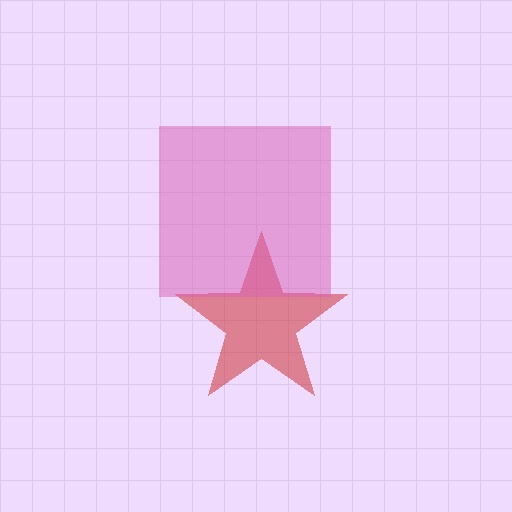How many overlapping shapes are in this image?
There are 2 overlapping shapes in the image.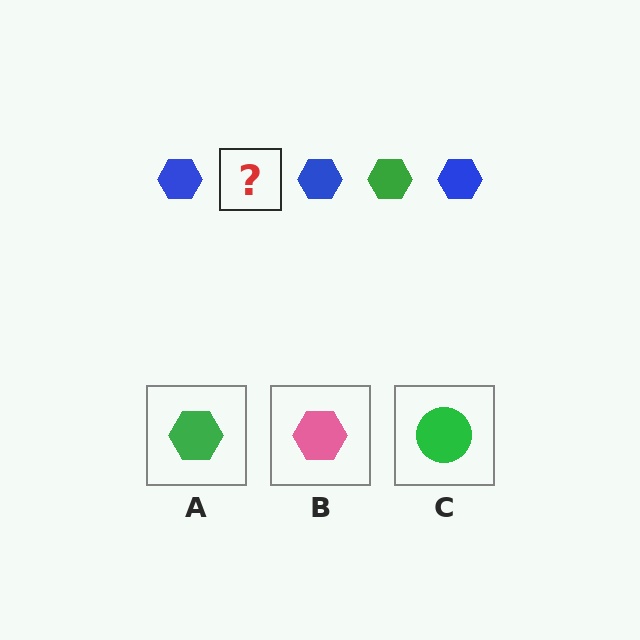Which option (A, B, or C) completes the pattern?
A.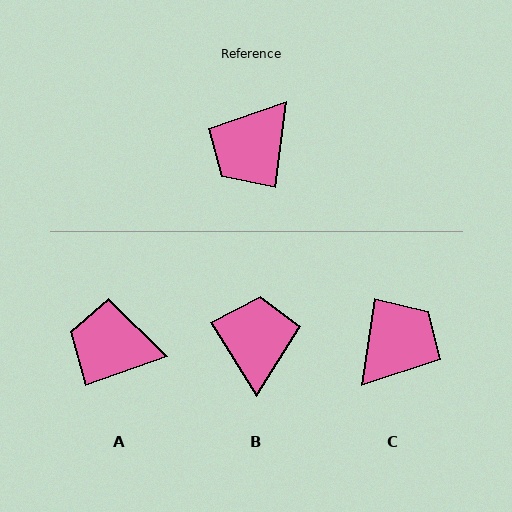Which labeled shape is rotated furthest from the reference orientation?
C, about 179 degrees away.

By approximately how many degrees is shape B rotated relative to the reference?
Approximately 141 degrees clockwise.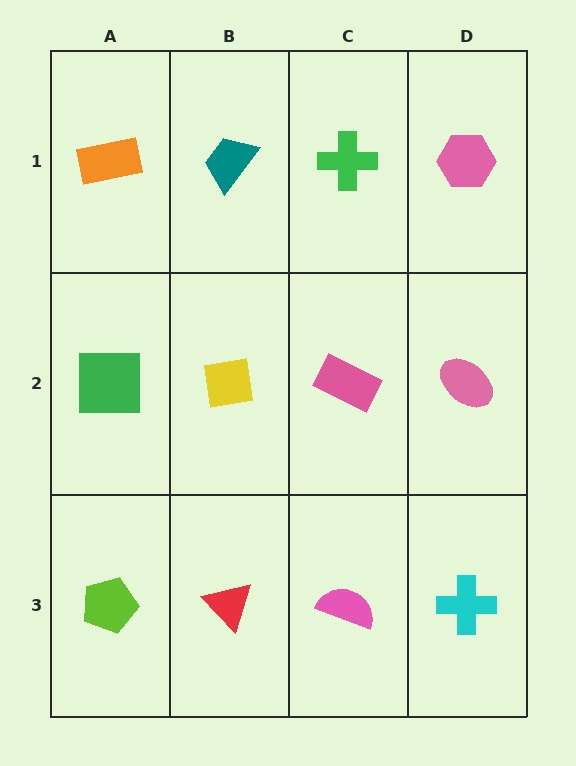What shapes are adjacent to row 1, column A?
A green square (row 2, column A), a teal trapezoid (row 1, column B).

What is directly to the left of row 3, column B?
A lime pentagon.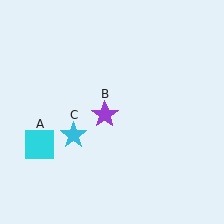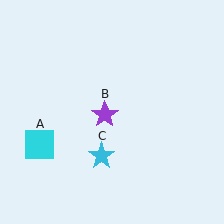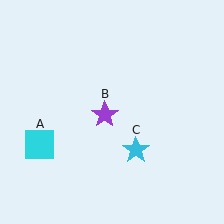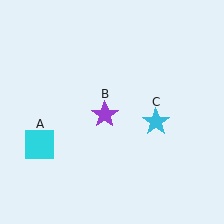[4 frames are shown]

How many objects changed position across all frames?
1 object changed position: cyan star (object C).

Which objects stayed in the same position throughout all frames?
Cyan square (object A) and purple star (object B) remained stationary.